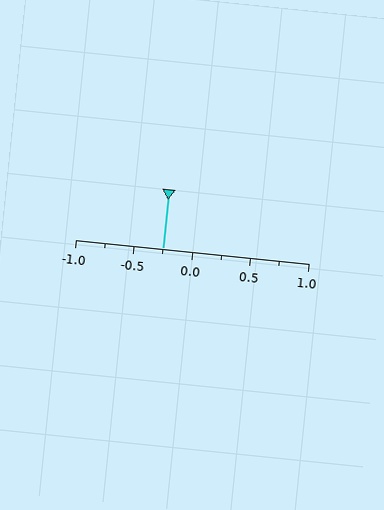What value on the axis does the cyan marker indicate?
The marker indicates approximately -0.25.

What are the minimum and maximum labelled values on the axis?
The axis runs from -1.0 to 1.0.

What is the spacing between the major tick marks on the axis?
The major ticks are spaced 0.5 apart.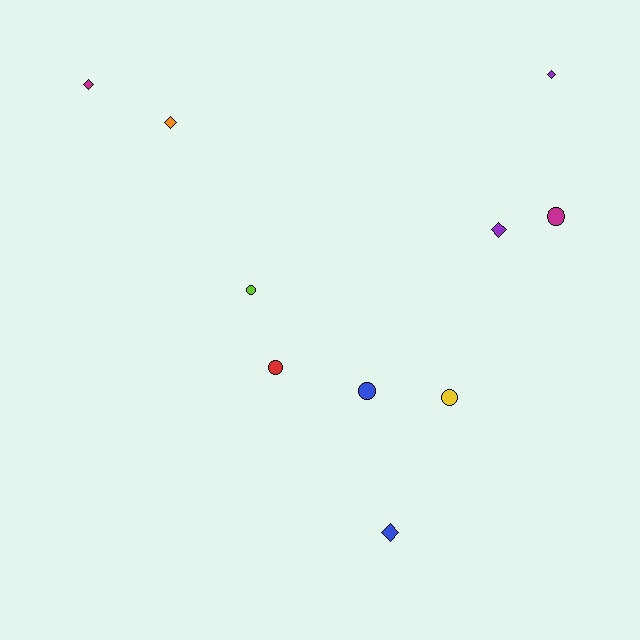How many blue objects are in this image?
There are 2 blue objects.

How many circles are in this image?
There are 5 circles.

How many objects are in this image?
There are 10 objects.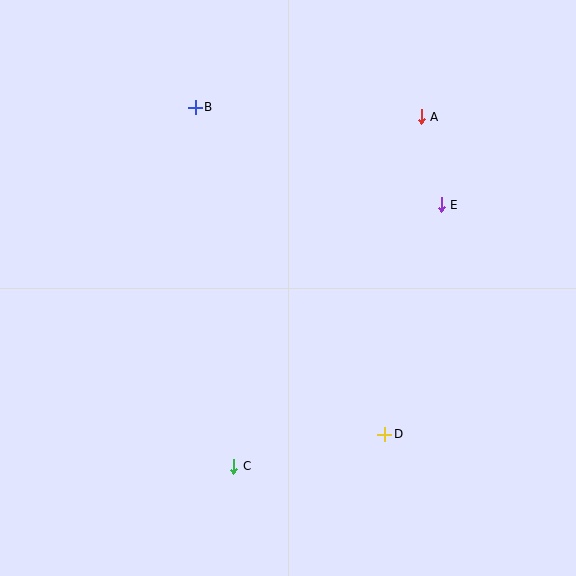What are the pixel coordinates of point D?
Point D is at (385, 434).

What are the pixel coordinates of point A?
Point A is at (421, 117).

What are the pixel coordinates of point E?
Point E is at (441, 205).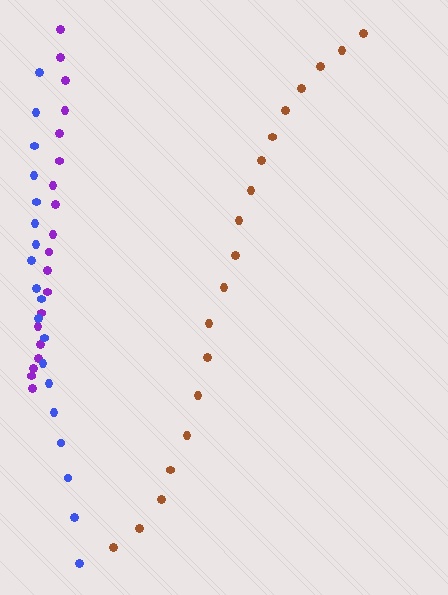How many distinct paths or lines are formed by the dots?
There are 3 distinct paths.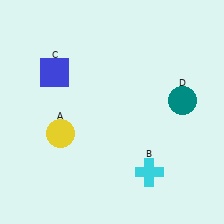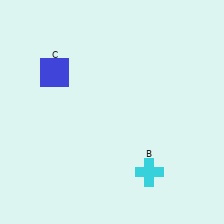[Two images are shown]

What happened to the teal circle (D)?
The teal circle (D) was removed in Image 2. It was in the top-right area of Image 1.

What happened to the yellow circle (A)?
The yellow circle (A) was removed in Image 2. It was in the bottom-left area of Image 1.